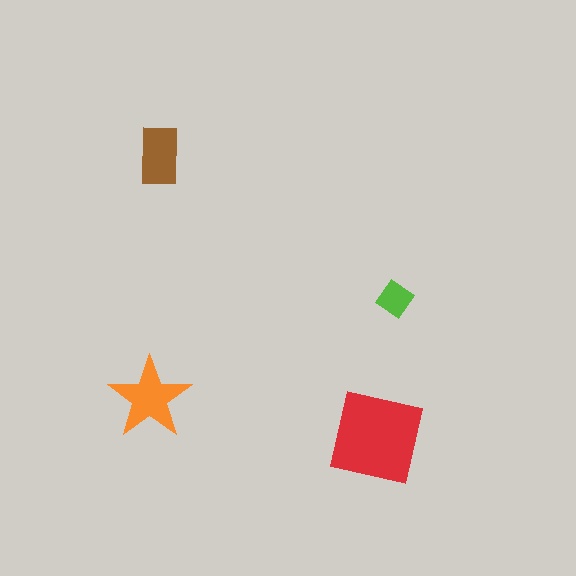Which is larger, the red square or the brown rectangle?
The red square.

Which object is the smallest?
The lime diamond.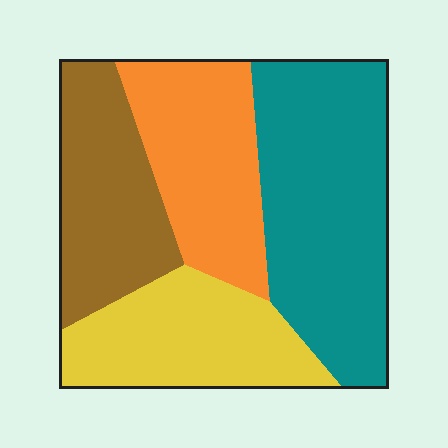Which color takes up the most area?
Teal, at roughly 35%.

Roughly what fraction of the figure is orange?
Orange takes up about one fifth (1/5) of the figure.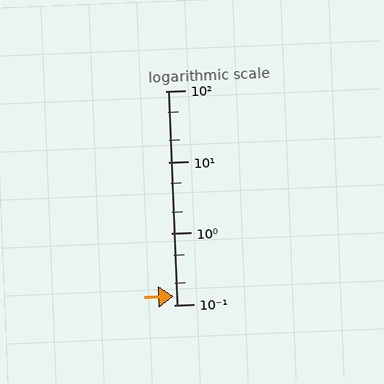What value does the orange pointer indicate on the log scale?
The pointer indicates approximately 0.13.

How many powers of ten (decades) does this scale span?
The scale spans 3 decades, from 0.1 to 100.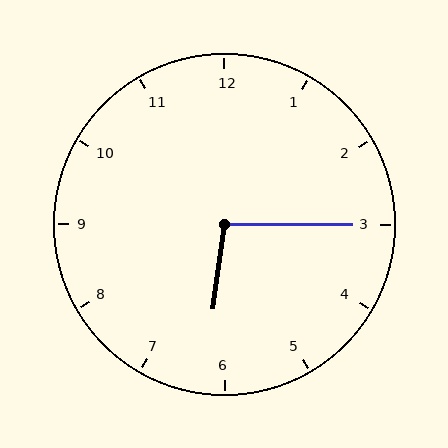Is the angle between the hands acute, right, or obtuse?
It is obtuse.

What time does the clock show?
6:15.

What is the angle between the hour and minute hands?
Approximately 98 degrees.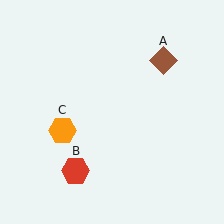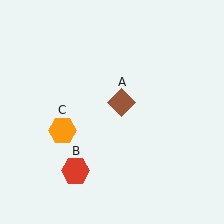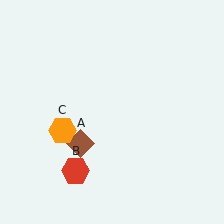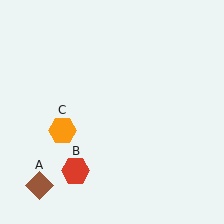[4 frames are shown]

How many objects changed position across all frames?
1 object changed position: brown diamond (object A).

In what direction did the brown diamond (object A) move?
The brown diamond (object A) moved down and to the left.